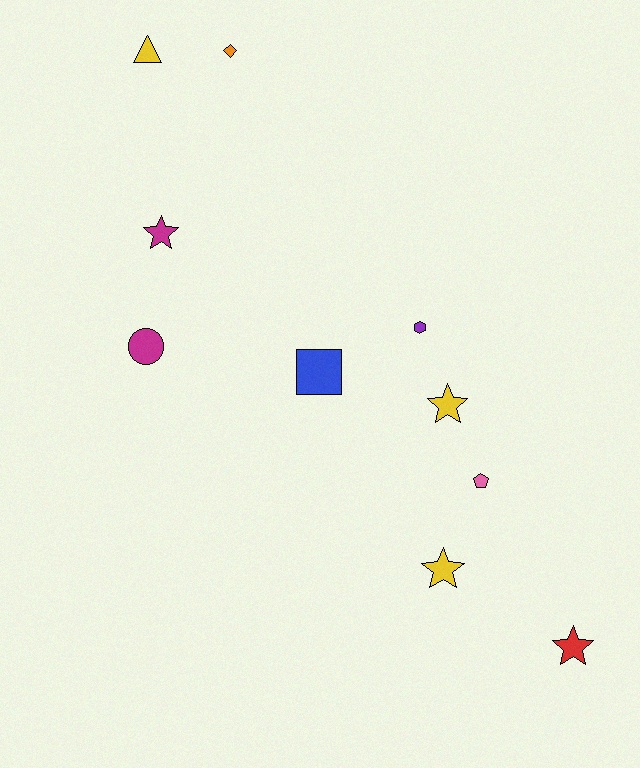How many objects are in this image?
There are 10 objects.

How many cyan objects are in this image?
There are no cyan objects.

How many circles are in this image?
There is 1 circle.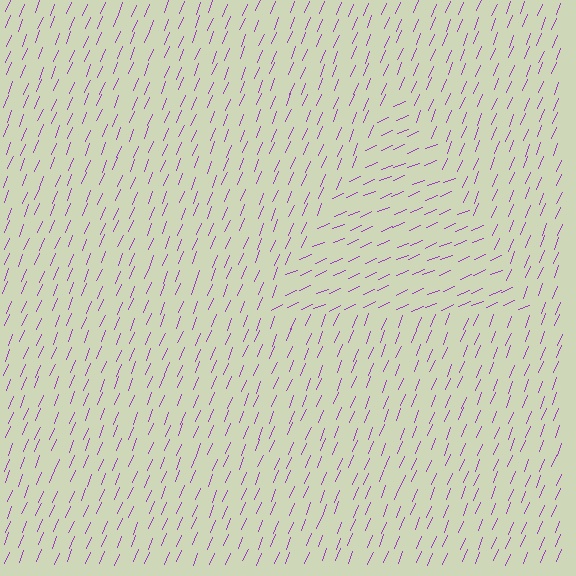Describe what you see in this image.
The image is filled with small purple line segments. A triangle region in the image has lines oriented differently from the surrounding lines, creating a visible texture boundary.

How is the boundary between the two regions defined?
The boundary is defined purely by a change in line orientation (approximately 45 degrees difference). All lines are the same color and thickness.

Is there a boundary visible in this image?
Yes, there is a texture boundary formed by a change in line orientation.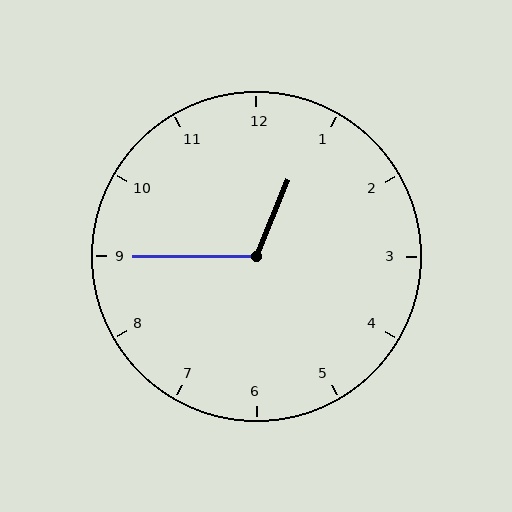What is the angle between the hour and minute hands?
Approximately 112 degrees.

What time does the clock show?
12:45.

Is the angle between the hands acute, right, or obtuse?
It is obtuse.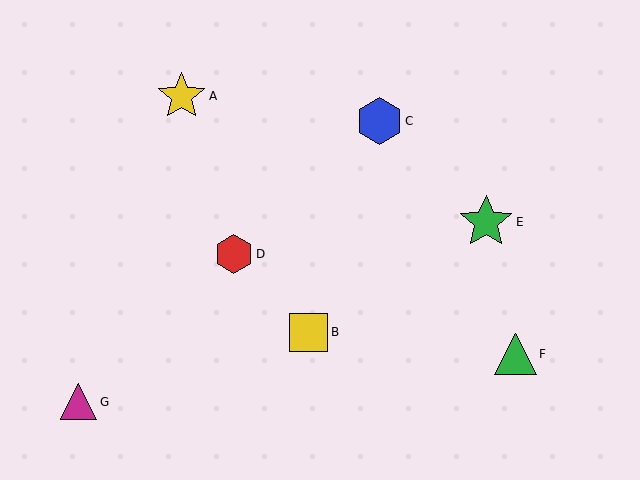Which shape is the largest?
The green star (labeled E) is the largest.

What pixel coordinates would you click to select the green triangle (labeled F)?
Click at (515, 354) to select the green triangle F.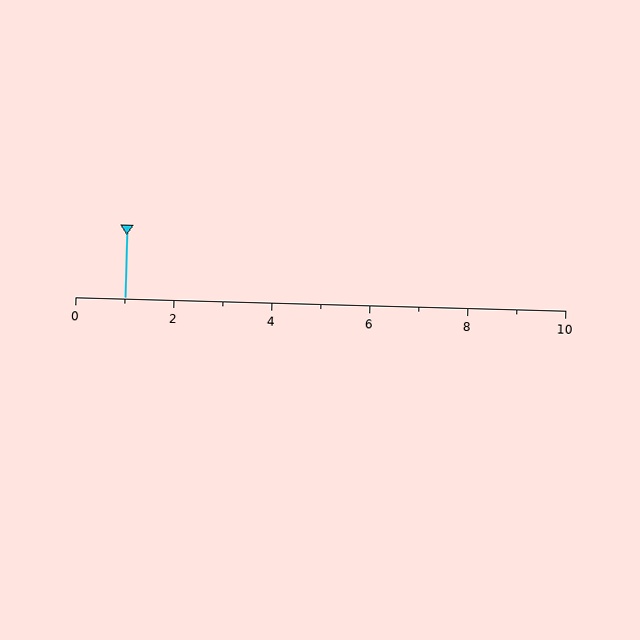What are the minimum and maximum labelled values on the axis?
The axis runs from 0 to 10.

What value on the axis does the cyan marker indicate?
The marker indicates approximately 1.